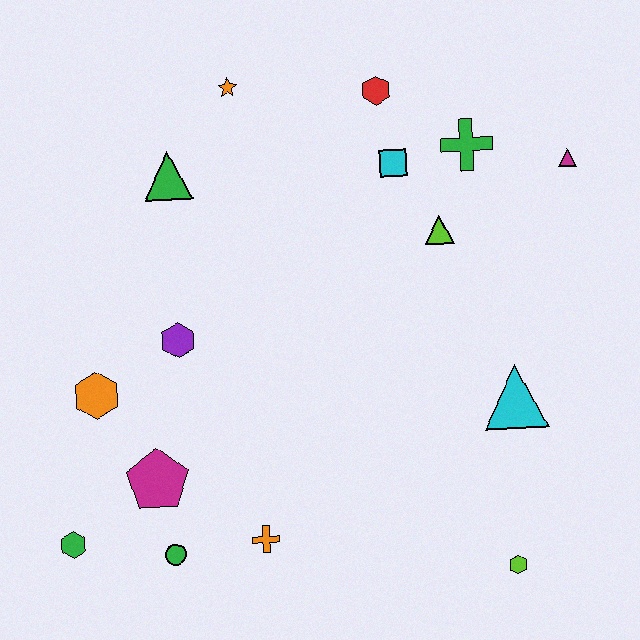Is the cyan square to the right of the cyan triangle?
No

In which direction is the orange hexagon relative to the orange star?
The orange hexagon is below the orange star.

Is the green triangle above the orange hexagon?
Yes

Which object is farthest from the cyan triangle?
The green hexagon is farthest from the cyan triangle.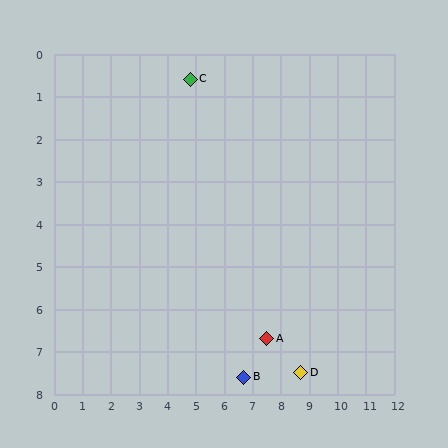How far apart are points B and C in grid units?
Points B and C are about 7.3 grid units apart.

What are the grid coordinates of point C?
Point C is at approximately (4.8, 0.6).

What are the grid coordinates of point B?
Point B is at approximately (6.7, 7.6).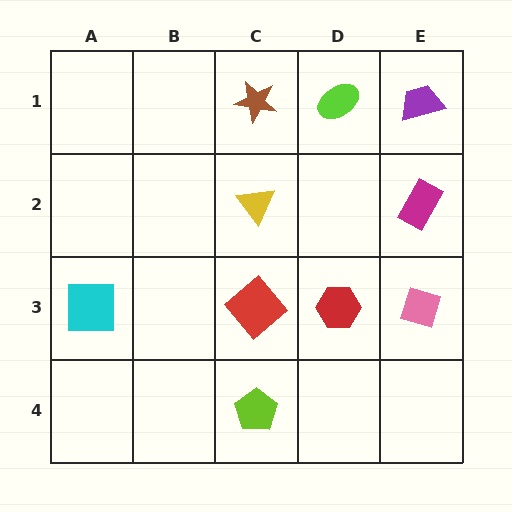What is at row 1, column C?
A brown star.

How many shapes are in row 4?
1 shape.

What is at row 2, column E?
A magenta rectangle.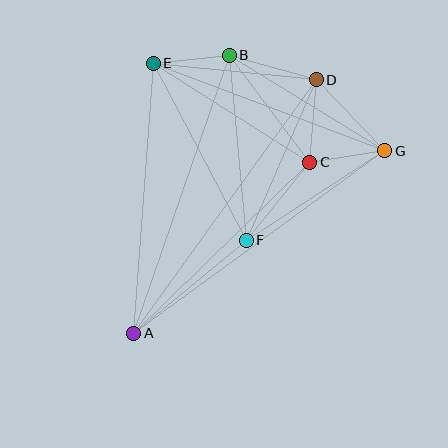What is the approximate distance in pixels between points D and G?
The distance between D and G is approximately 99 pixels.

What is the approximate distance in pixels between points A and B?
The distance between A and B is approximately 294 pixels.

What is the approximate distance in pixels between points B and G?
The distance between B and G is approximately 183 pixels.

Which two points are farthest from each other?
Points A and D are farthest from each other.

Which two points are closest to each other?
Points C and G are closest to each other.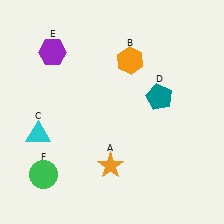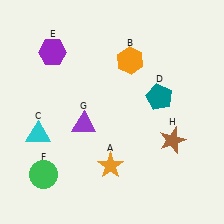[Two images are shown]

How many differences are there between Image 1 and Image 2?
There are 2 differences between the two images.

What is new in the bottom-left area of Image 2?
A purple triangle (G) was added in the bottom-left area of Image 2.